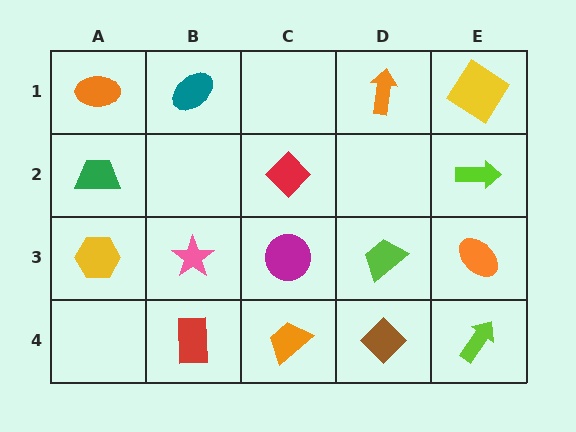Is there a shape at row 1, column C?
No, that cell is empty.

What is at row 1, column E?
A yellow diamond.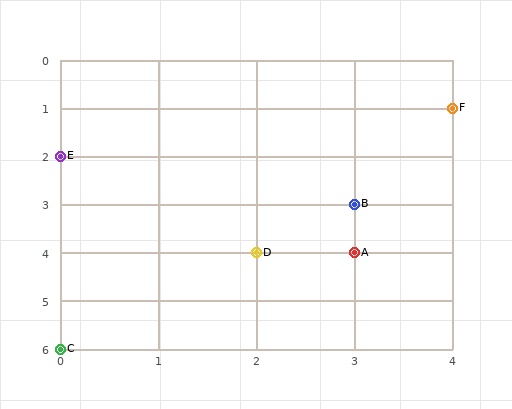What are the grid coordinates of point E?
Point E is at grid coordinates (0, 2).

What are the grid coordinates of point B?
Point B is at grid coordinates (3, 3).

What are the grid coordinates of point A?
Point A is at grid coordinates (3, 4).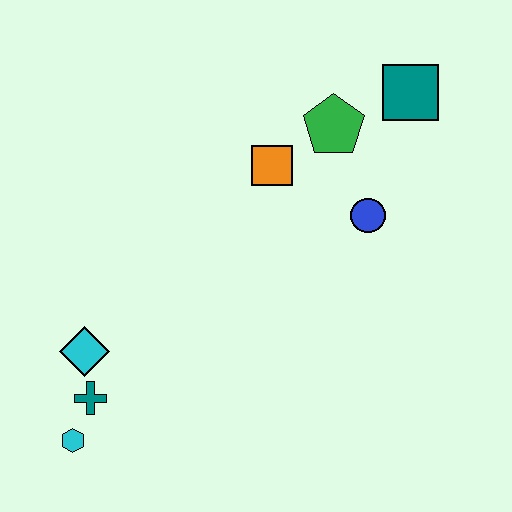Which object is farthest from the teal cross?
The teal square is farthest from the teal cross.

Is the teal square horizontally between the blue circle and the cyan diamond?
No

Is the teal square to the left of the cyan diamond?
No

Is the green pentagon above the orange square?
Yes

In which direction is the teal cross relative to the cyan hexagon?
The teal cross is above the cyan hexagon.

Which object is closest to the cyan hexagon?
The teal cross is closest to the cyan hexagon.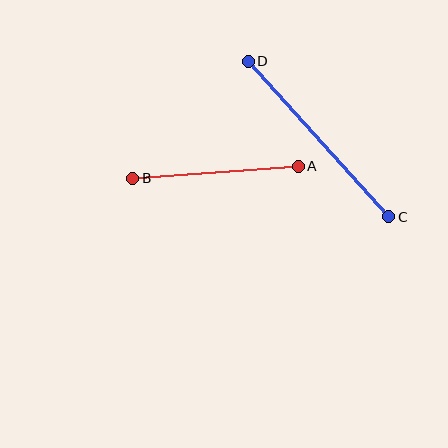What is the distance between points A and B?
The distance is approximately 166 pixels.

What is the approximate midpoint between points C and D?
The midpoint is at approximately (319, 139) pixels.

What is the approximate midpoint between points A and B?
The midpoint is at approximately (216, 172) pixels.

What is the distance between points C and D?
The distance is approximately 210 pixels.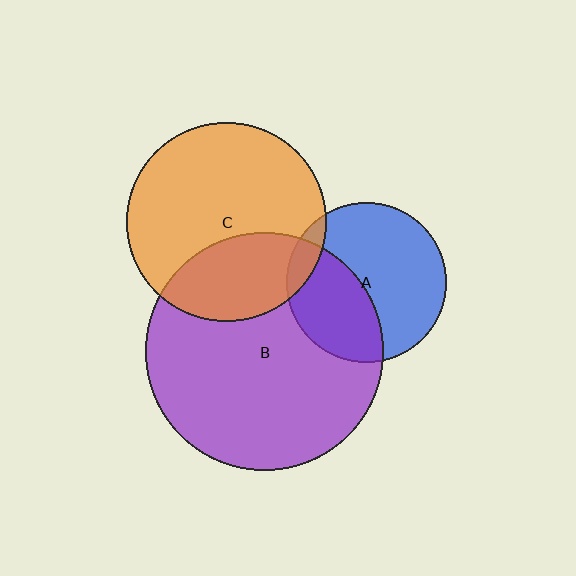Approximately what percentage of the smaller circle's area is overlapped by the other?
Approximately 30%.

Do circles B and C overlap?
Yes.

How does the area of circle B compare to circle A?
Approximately 2.2 times.